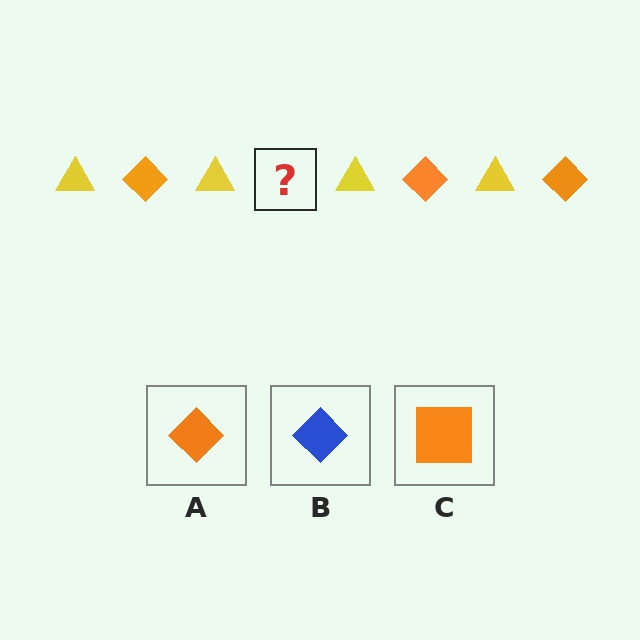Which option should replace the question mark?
Option A.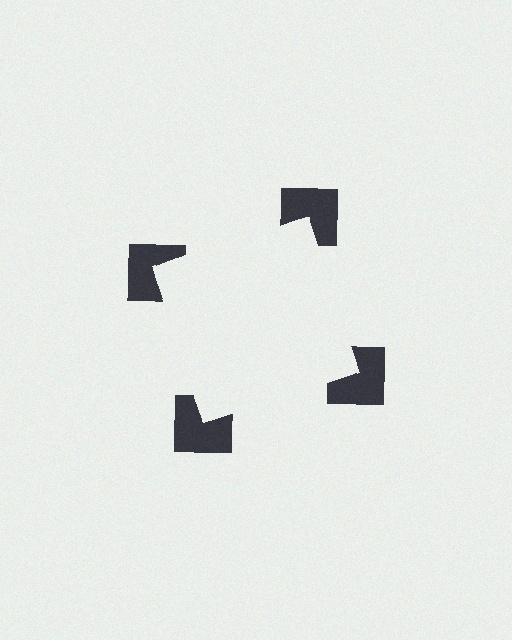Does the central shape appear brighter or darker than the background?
It typically appears slightly brighter than the background, even though no actual brightness change is drawn.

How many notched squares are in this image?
There are 4 — one at each vertex of the illusory square.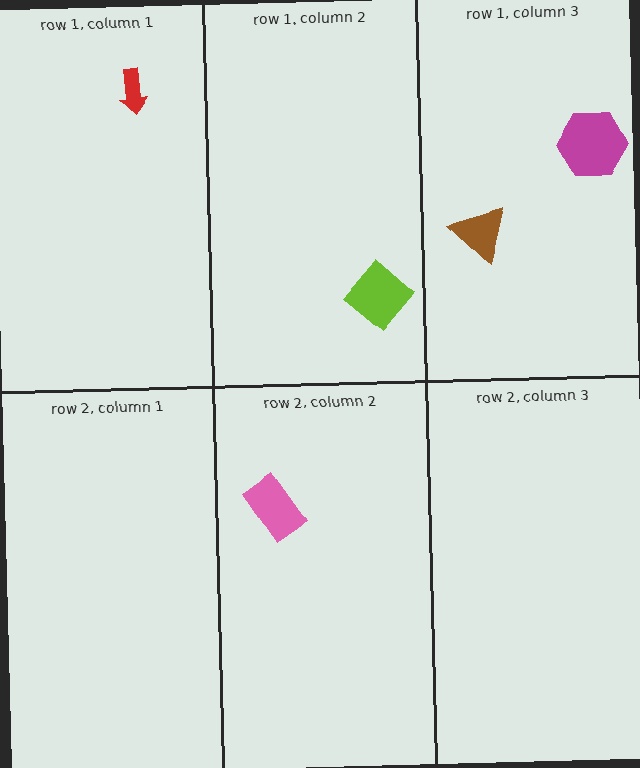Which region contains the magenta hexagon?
The row 1, column 3 region.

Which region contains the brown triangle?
The row 1, column 3 region.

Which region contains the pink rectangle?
The row 2, column 2 region.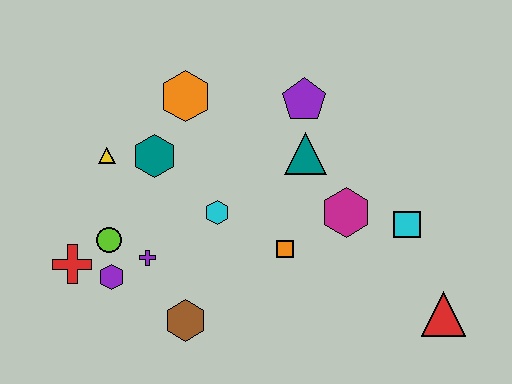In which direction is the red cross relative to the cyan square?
The red cross is to the left of the cyan square.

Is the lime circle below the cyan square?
Yes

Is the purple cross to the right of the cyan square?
No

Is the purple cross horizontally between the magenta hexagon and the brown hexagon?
No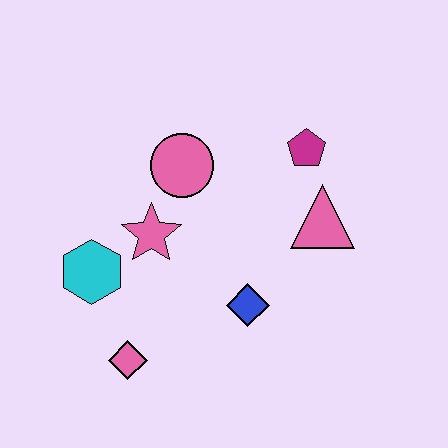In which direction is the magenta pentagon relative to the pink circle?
The magenta pentagon is to the right of the pink circle.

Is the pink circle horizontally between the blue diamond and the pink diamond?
Yes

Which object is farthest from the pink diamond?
The magenta pentagon is farthest from the pink diamond.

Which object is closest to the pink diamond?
The cyan hexagon is closest to the pink diamond.